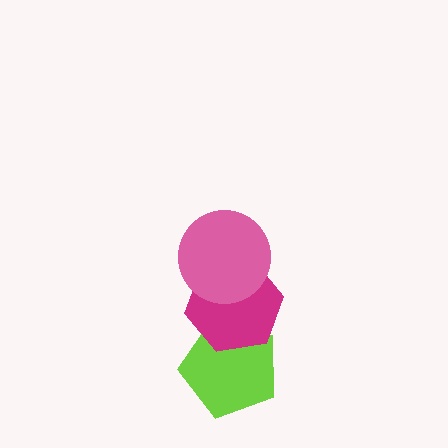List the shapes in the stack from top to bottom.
From top to bottom: the pink circle, the magenta hexagon, the lime pentagon.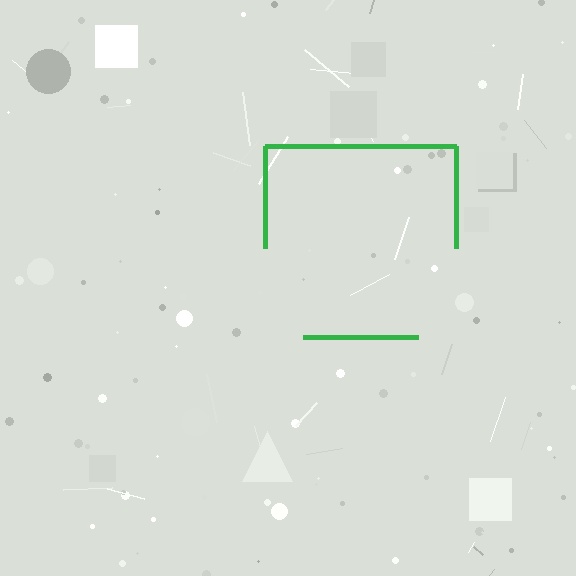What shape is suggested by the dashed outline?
The dashed outline suggests a square.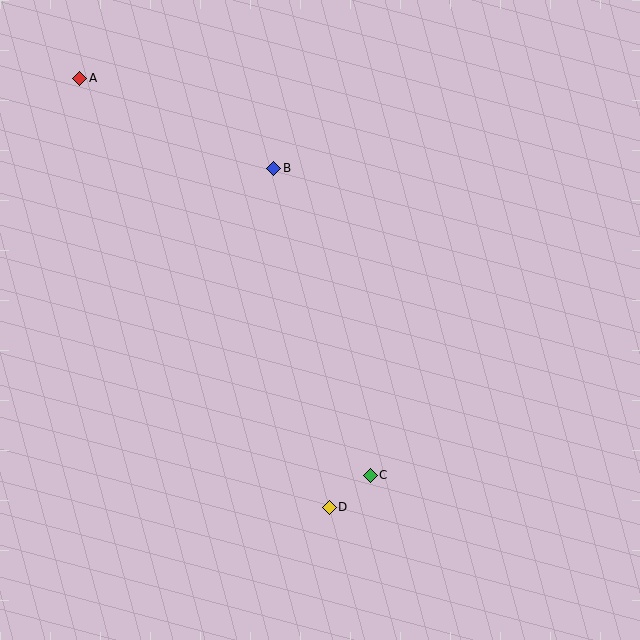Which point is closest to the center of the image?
Point B at (274, 168) is closest to the center.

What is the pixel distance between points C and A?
The distance between C and A is 492 pixels.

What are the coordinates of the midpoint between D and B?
The midpoint between D and B is at (302, 338).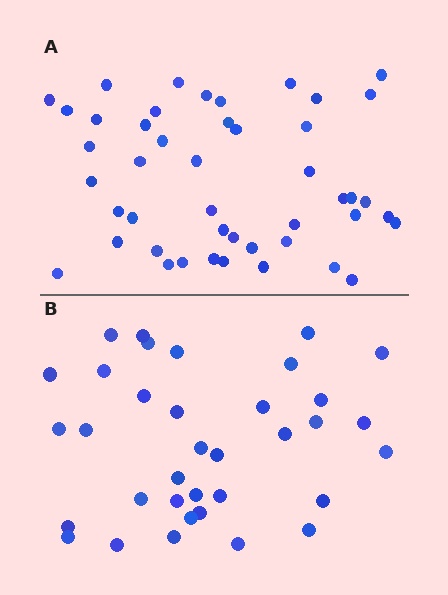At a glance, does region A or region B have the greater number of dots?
Region A (the top region) has more dots.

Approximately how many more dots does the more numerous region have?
Region A has roughly 12 or so more dots than region B.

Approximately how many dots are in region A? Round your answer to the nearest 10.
About 50 dots. (The exact count is 46, which rounds to 50.)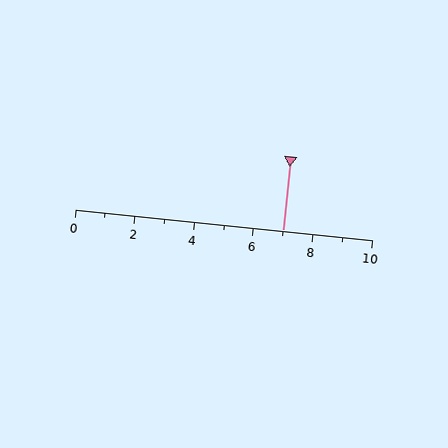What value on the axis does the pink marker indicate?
The marker indicates approximately 7.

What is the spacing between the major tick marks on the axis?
The major ticks are spaced 2 apart.